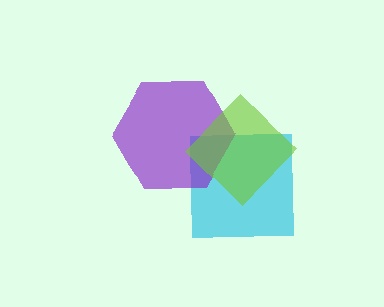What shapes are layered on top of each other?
The layered shapes are: a cyan square, a purple hexagon, a lime diamond.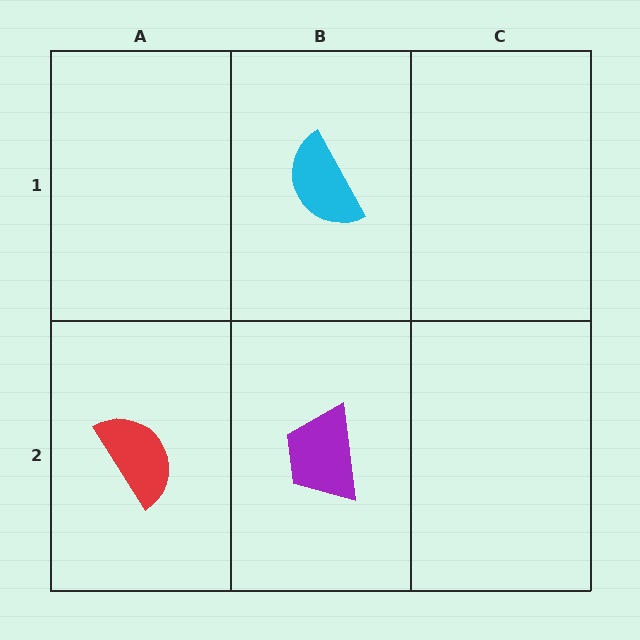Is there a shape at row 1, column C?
No, that cell is empty.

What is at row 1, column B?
A cyan semicircle.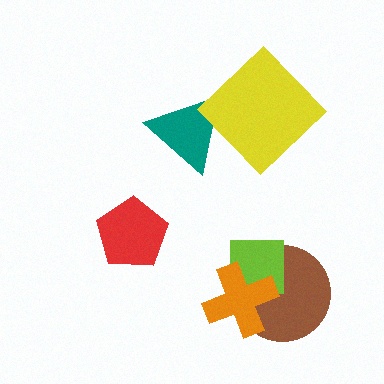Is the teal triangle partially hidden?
Yes, it is partially covered by another shape.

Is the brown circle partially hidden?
Yes, it is partially covered by another shape.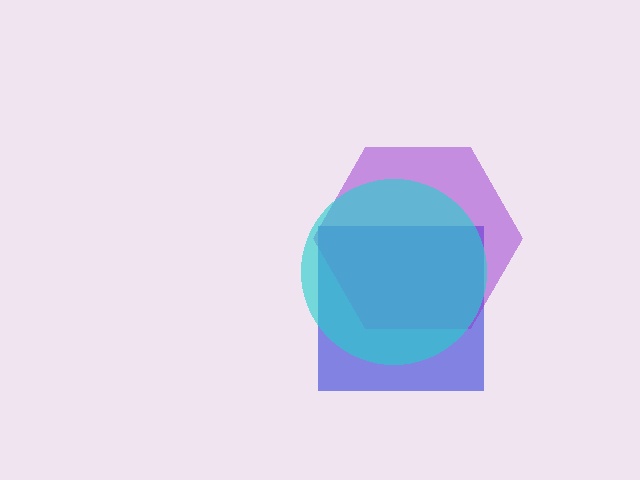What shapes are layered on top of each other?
The layered shapes are: a blue square, a purple hexagon, a cyan circle.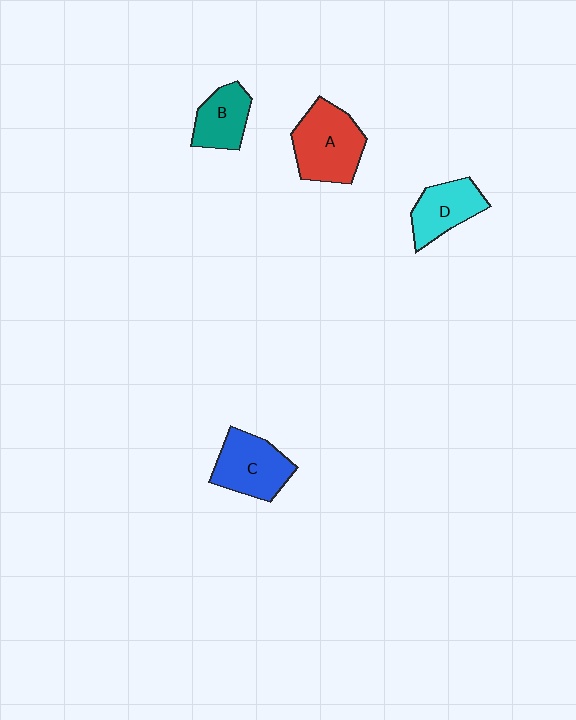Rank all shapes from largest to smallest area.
From largest to smallest: A (red), C (blue), D (cyan), B (teal).